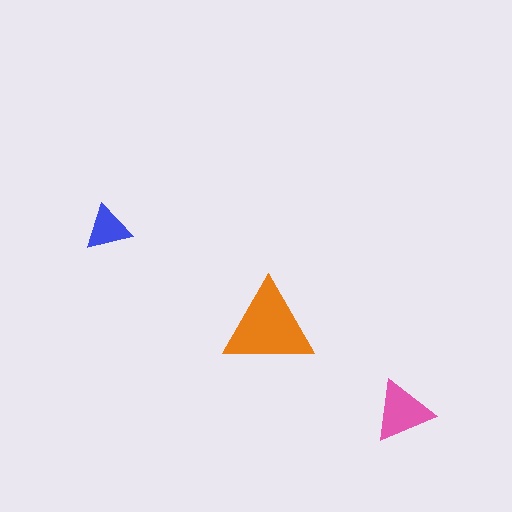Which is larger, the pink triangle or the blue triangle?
The pink one.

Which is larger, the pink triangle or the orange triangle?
The orange one.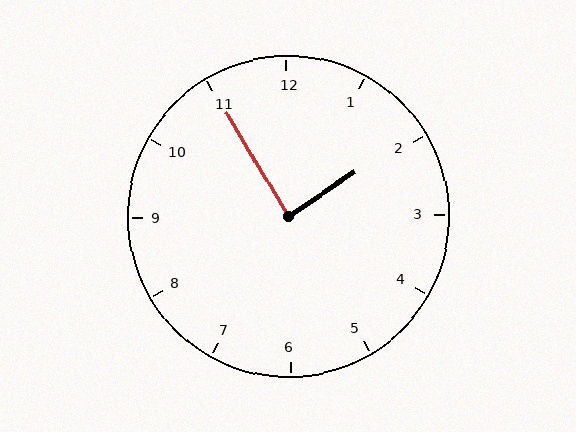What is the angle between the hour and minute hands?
Approximately 88 degrees.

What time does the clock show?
1:55.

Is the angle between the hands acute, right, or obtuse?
It is right.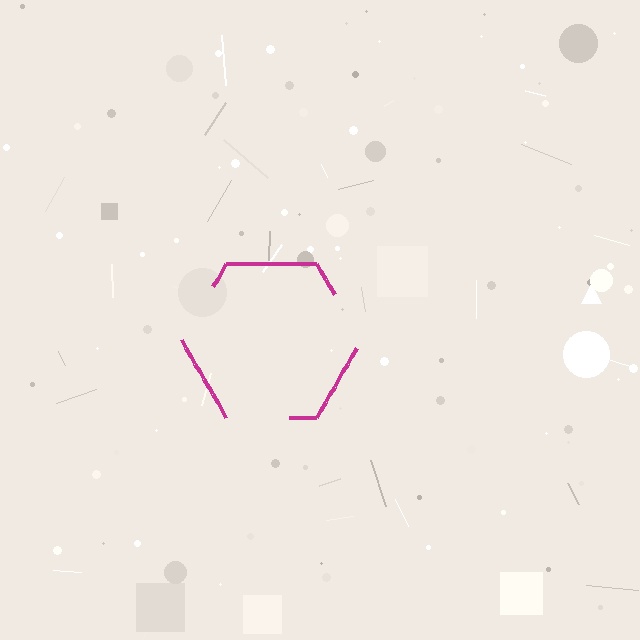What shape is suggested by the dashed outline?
The dashed outline suggests a hexagon.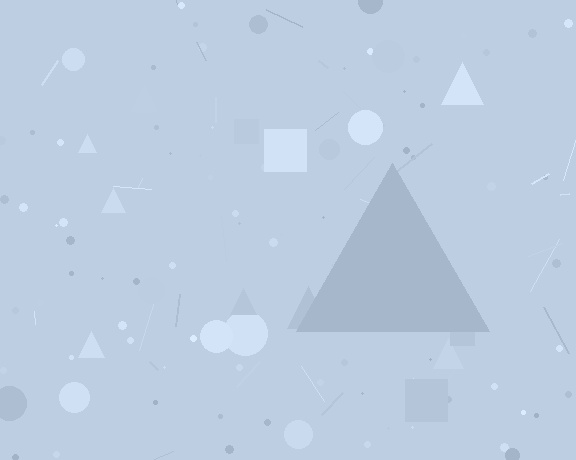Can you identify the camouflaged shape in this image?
The camouflaged shape is a triangle.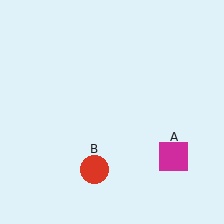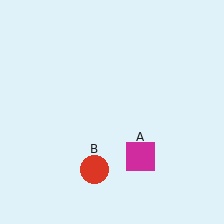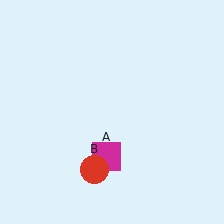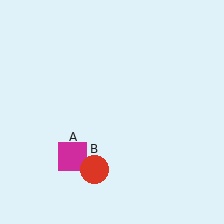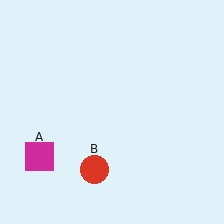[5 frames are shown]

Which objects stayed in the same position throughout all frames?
Red circle (object B) remained stationary.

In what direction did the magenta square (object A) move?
The magenta square (object A) moved left.